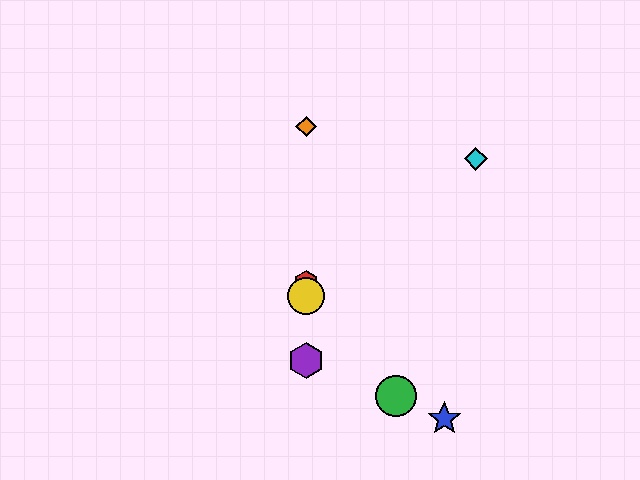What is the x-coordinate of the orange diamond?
The orange diamond is at x≈306.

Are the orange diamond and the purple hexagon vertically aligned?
Yes, both are at x≈306.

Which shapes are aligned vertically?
The red hexagon, the yellow circle, the purple hexagon, the orange diamond are aligned vertically.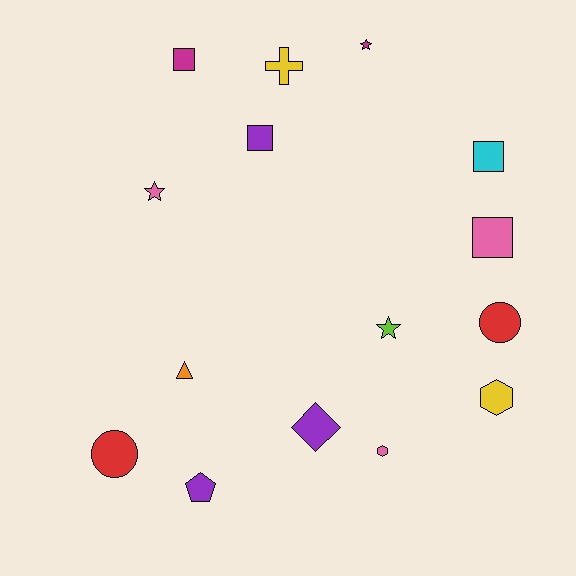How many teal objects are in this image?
There are no teal objects.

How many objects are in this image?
There are 15 objects.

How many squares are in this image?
There are 4 squares.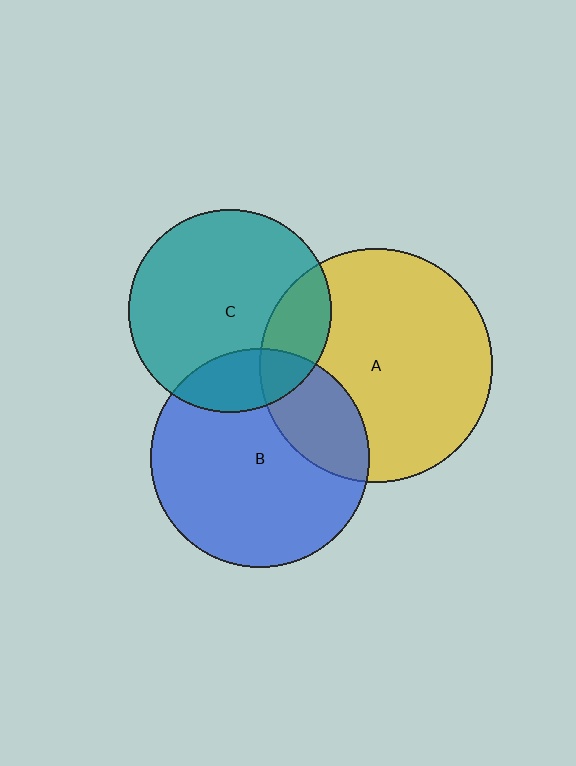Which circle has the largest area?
Circle A (yellow).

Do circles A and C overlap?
Yes.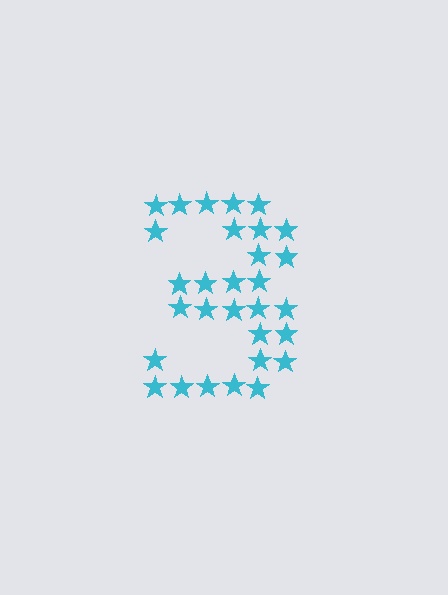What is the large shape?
The large shape is the digit 3.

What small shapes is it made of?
It is made of small stars.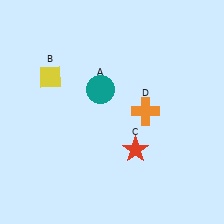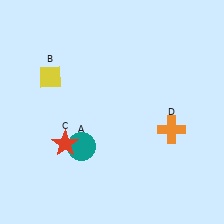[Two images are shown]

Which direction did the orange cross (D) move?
The orange cross (D) moved right.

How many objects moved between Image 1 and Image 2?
3 objects moved between the two images.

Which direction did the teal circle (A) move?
The teal circle (A) moved down.